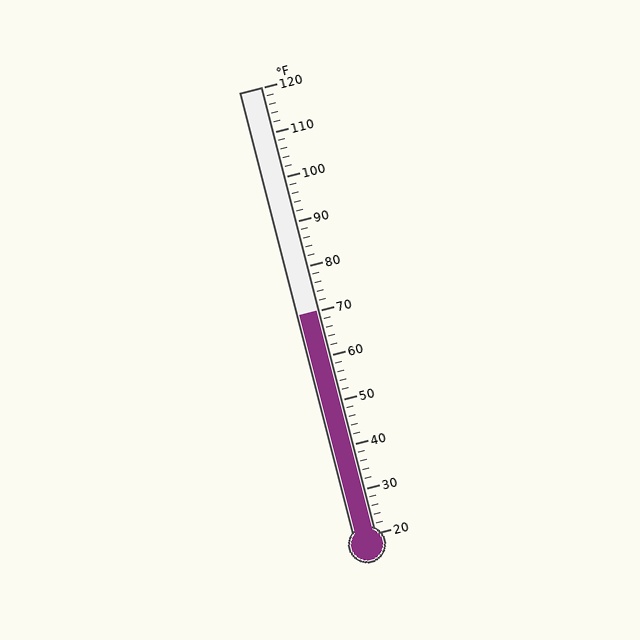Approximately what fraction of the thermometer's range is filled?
The thermometer is filled to approximately 50% of its range.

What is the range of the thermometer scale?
The thermometer scale ranges from 20°F to 120°F.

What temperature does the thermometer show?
The thermometer shows approximately 70°F.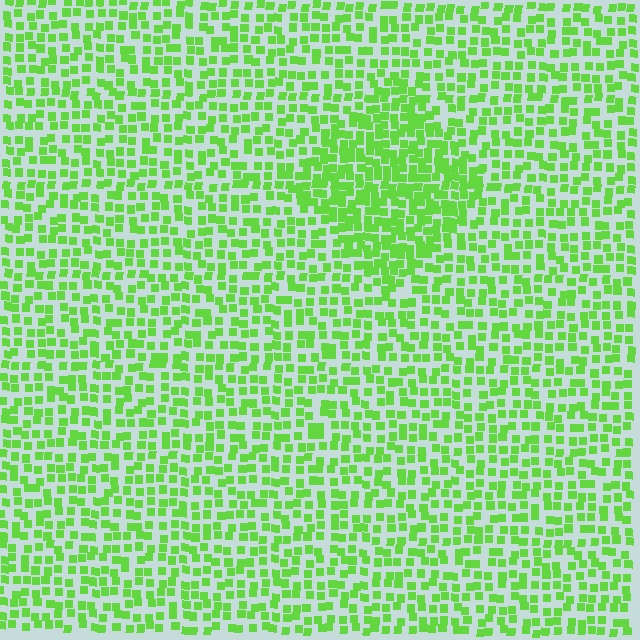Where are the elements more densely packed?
The elements are more densely packed inside the diamond boundary.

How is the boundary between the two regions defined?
The boundary is defined by a change in element density (approximately 1.7x ratio). All elements are the same color, size, and shape.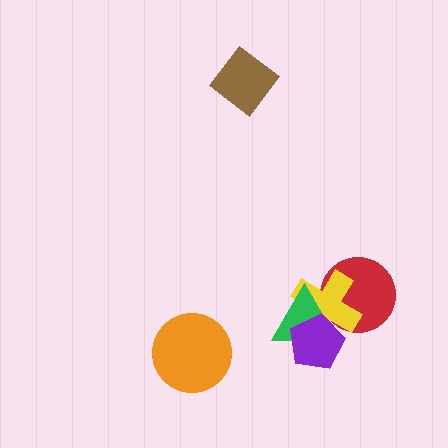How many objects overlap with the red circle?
2 objects overlap with the red circle.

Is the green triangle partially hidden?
Yes, it is partially covered by another shape.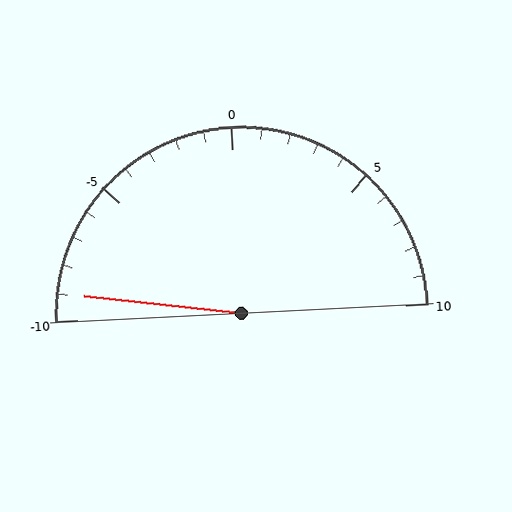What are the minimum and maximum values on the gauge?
The gauge ranges from -10 to 10.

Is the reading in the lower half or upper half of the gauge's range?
The reading is in the lower half of the range (-10 to 10).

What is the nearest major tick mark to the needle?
The nearest major tick mark is -10.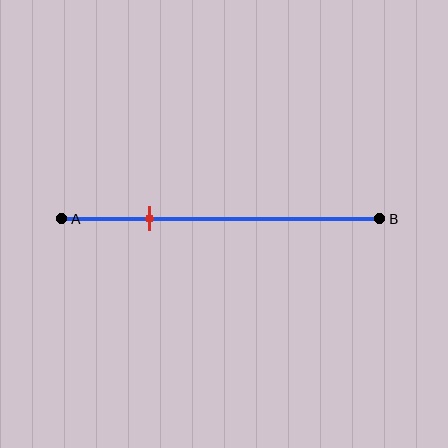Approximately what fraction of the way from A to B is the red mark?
The red mark is approximately 30% of the way from A to B.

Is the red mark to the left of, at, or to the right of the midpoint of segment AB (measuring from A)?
The red mark is to the left of the midpoint of segment AB.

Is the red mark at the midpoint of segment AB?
No, the mark is at about 30% from A, not at the 50% midpoint.